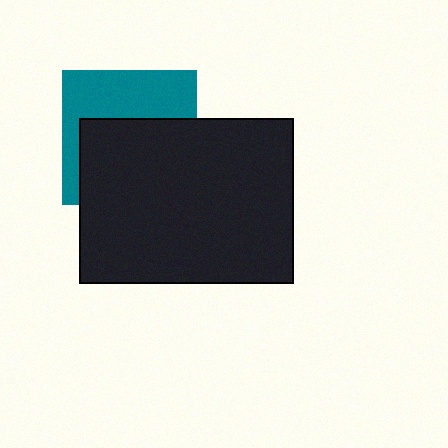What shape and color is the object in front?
The object in front is a black rectangle.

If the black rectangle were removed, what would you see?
You would see the complete teal square.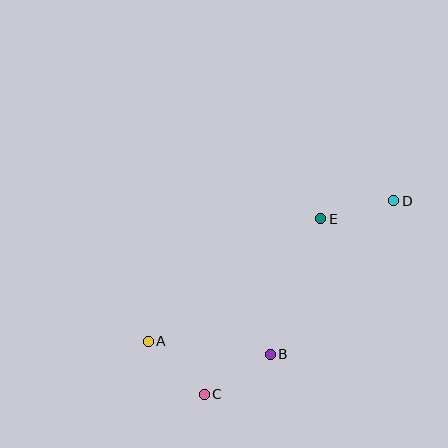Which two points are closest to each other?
Points D and E are closest to each other.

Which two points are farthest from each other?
Points A and D are farthest from each other.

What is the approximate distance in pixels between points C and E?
The distance between C and E is approximately 211 pixels.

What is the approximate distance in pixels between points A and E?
The distance between A and E is approximately 212 pixels.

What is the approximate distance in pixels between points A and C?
The distance between A and C is approximately 77 pixels.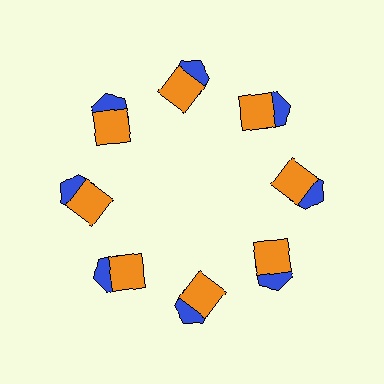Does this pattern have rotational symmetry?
Yes, this pattern has 8-fold rotational symmetry. It looks the same after rotating 45 degrees around the center.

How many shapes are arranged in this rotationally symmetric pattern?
There are 16 shapes, arranged in 8 groups of 2.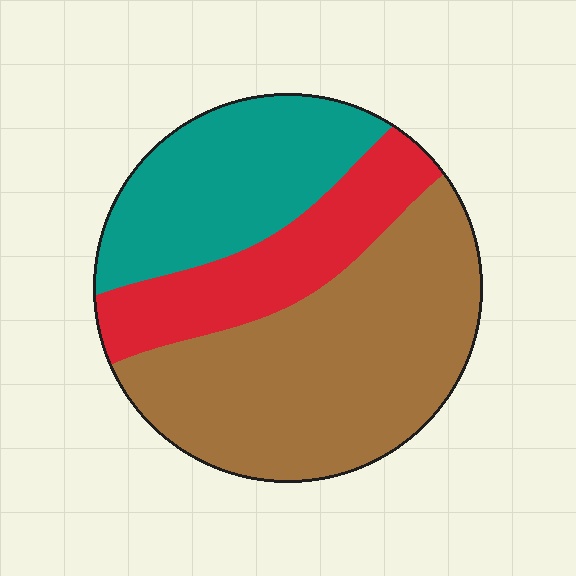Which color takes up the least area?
Red, at roughly 20%.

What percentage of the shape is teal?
Teal covers roughly 30% of the shape.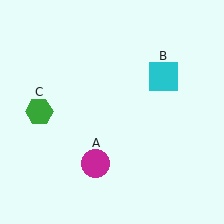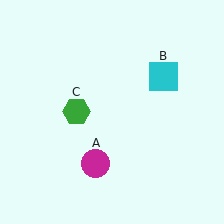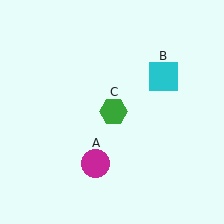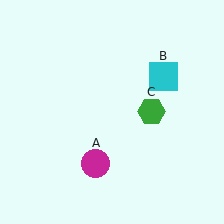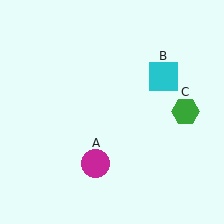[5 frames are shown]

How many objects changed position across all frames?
1 object changed position: green hexagon (object C).